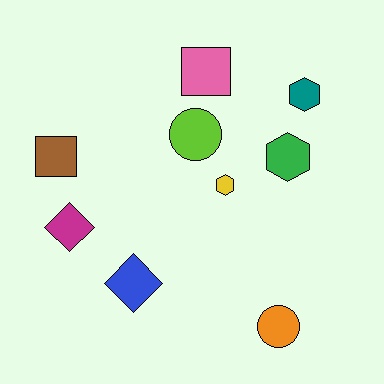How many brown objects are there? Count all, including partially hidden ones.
There is 1 brown object.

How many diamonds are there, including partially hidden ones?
There are 2 diamonds.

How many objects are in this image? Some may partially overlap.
There are 9 objects.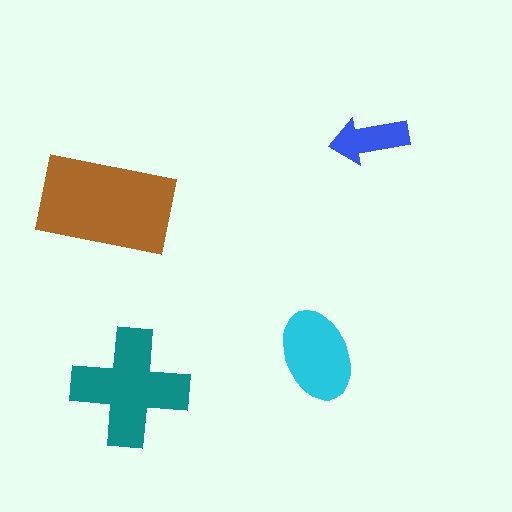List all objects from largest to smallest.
The brown rectangle, the teal cross, the cyan ellipse, the blue arrow.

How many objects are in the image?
There are 4 objects in the image.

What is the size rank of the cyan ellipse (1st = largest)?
3rd.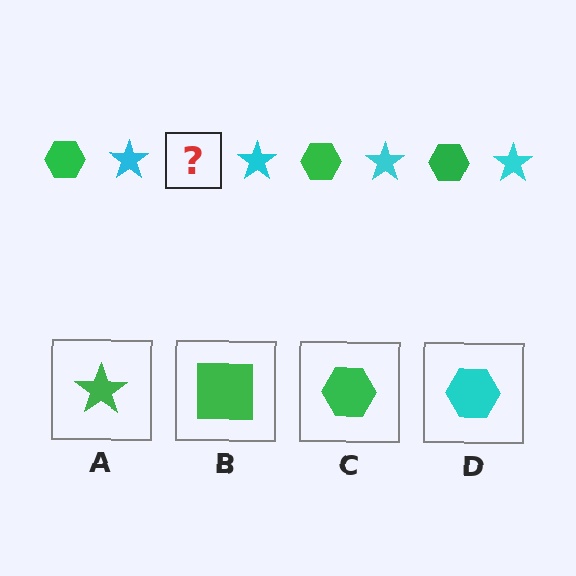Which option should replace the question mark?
Option C.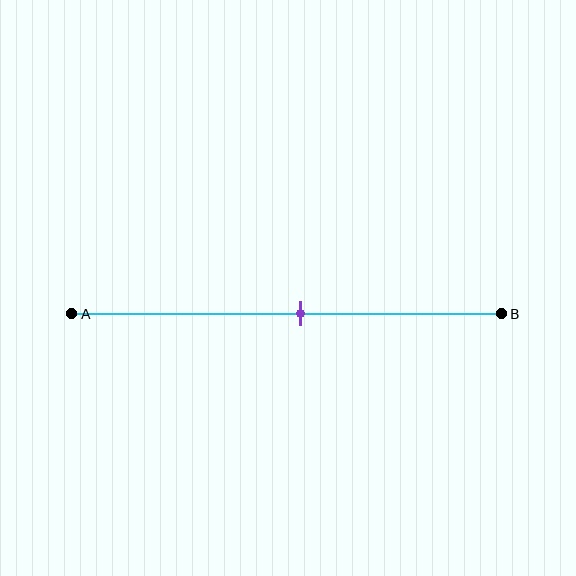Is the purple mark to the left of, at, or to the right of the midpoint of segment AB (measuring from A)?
The purple mark is to the right of the midpoint of segment AB.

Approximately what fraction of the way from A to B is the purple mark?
The purple mark is approximately 55% of the way from A to B.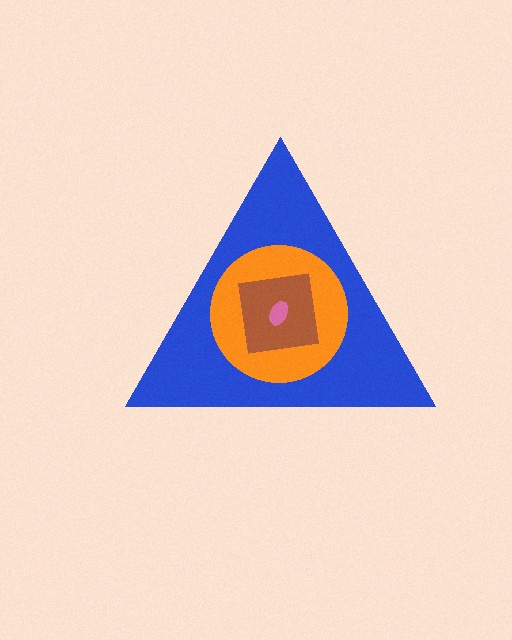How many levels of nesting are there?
4.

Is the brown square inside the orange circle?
Yes.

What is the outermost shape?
The blue triangle.